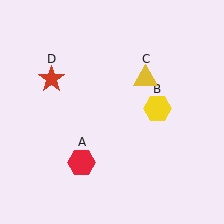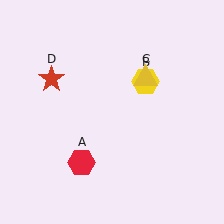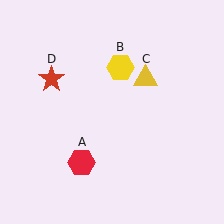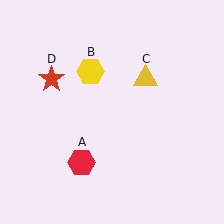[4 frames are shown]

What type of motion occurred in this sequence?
The yellow hexagon (object B) rotated counterclockwise around the center of the scene.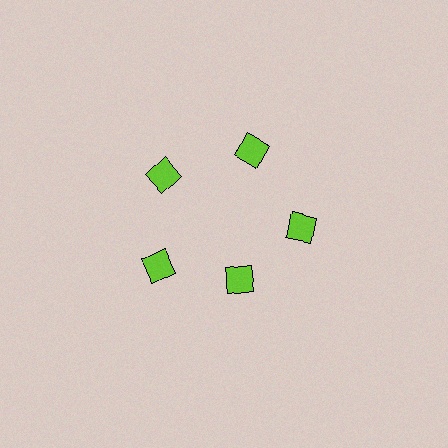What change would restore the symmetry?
The symmetry would be restored by moving it outward, back onto the ring so that all 5 squares sit at equal angles and equal distance from the center.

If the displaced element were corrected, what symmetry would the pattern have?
It would have 5-fold rotational symmetry — the pattern would map onto itself every 72 degrees.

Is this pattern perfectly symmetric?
No. The 5 lime squares are arranged in a ring, but one element near the 5 o'clock position is pulled inward toward the center, breaking the 5-fold rotational symmetry.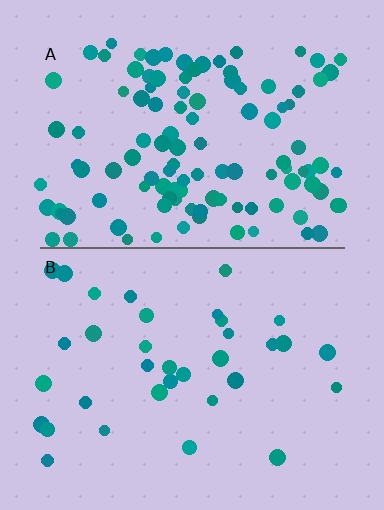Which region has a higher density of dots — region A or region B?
A (the top).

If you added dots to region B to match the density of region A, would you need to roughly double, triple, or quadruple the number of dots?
Approximately triple.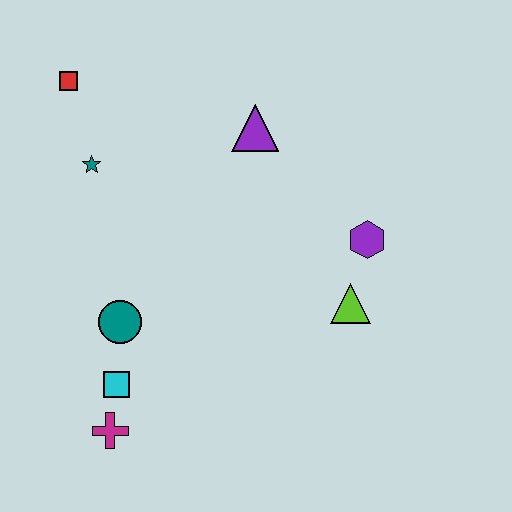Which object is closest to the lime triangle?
The purple hexagon is closest to the lime triangle.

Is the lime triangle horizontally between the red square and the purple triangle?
No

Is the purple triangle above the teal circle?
Yes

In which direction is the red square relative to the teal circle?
The red square is above the teal circle.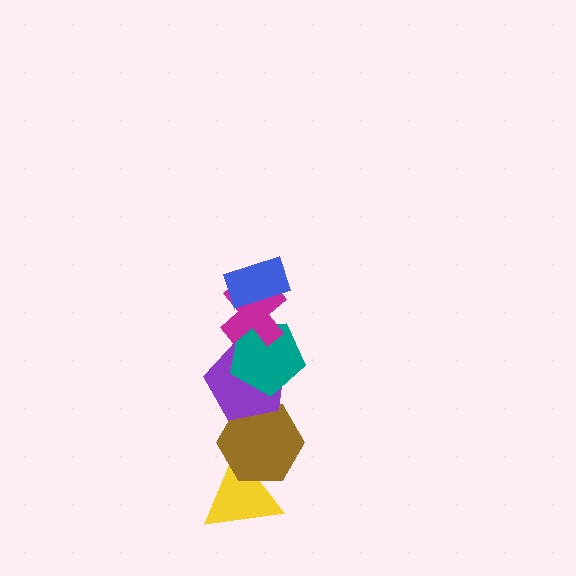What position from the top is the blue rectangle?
The blue rectangle is 1st from the top.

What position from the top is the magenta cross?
The magenta cross is 2nd from the top.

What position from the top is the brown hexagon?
The brown hexagon is 5th from the top.